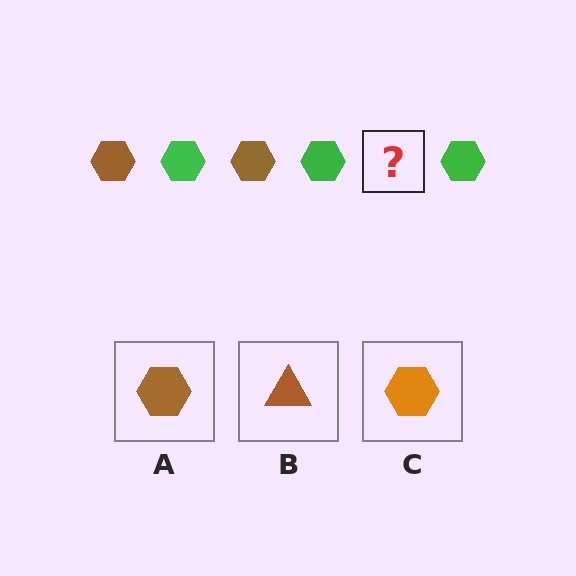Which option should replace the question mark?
Option A.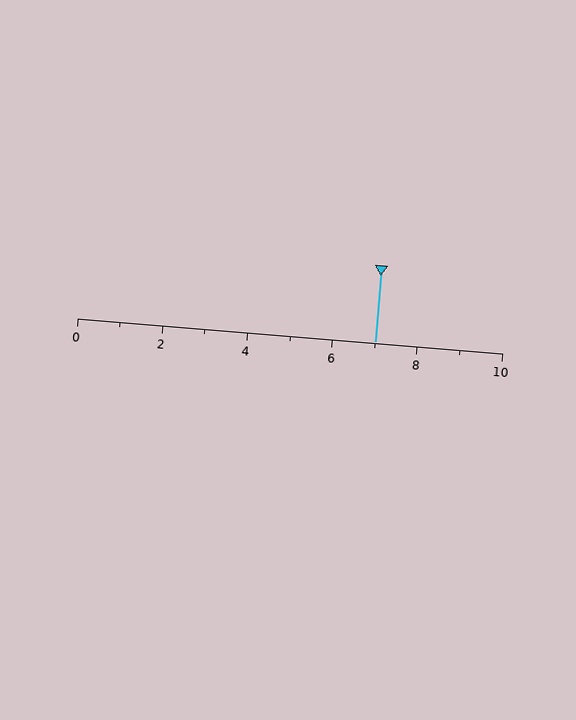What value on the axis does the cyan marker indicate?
The marker indicates approximately 7.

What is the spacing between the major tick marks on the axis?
The major ticks are spaced 2 apart.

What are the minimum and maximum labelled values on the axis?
The axis runs from 0 to 10.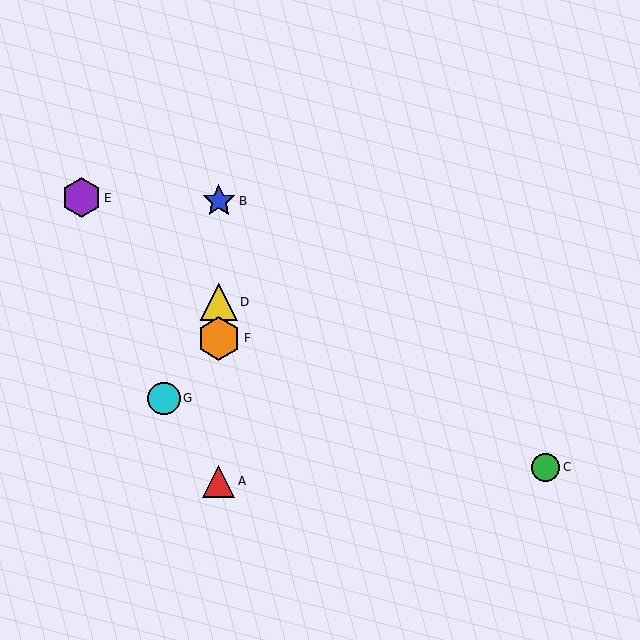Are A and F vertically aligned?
Yes, both are at x≈219.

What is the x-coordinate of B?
Object B is at x≈219.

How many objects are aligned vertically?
4 objects (A, B, D, F) are aligned vertically.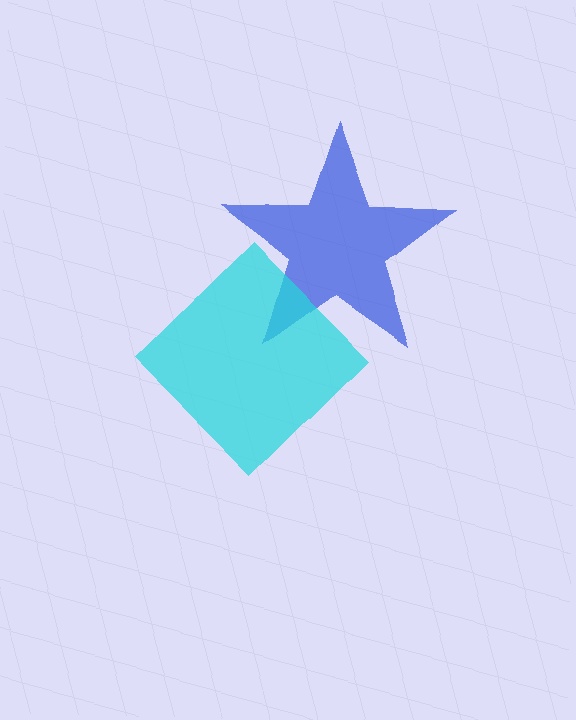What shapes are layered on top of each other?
The layered shapes are: a blue star, a cyan diamond.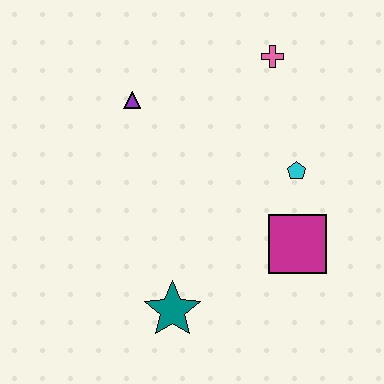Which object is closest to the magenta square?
The cyan pentagon is closest to the magenta square.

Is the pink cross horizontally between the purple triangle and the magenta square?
Yes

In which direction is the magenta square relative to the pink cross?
The magenta square is below the pink cross.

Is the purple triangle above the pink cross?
No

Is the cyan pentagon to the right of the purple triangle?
Yes